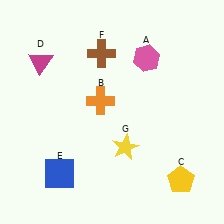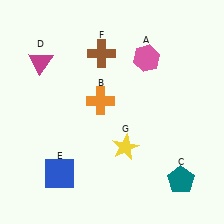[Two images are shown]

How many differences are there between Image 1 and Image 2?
There is 1 difference between the two images.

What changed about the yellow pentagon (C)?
In Image 1, C is yellow. In Image 2, it changed to teal.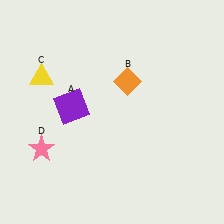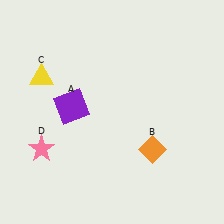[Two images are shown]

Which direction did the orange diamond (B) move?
The orange diamond (B) moved down.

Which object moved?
The orange diamond (B) moved down.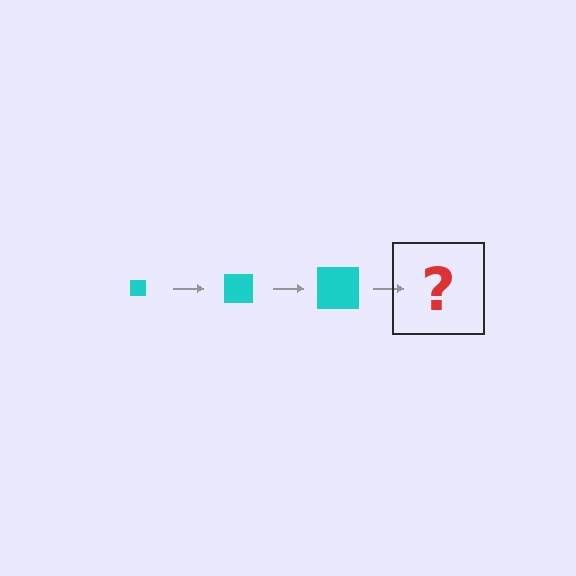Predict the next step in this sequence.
The next step is a cyan square, larger than the previous one.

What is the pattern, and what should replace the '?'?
The pattern is that the square gets progressively larger each step. The '?' should be a cyan square, larger than the previous one.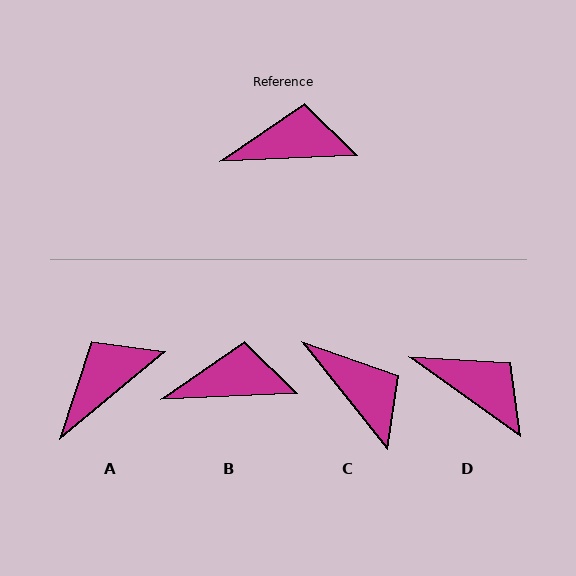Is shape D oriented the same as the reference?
No, it is off by about 38 degrees.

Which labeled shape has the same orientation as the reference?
B.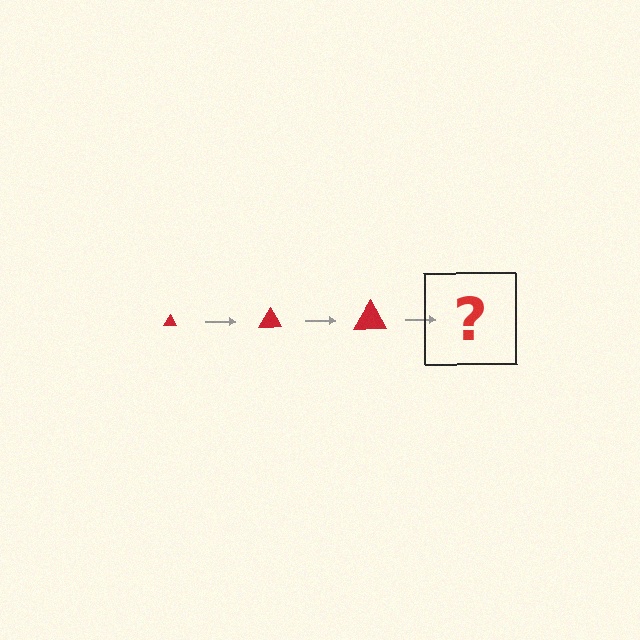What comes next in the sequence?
The next element should be a red triangle, larger than the previous one.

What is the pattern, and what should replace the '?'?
The pattern is that the triangle gets progressively larger each step. The '?' should be a red triangle, larger than the previous one.